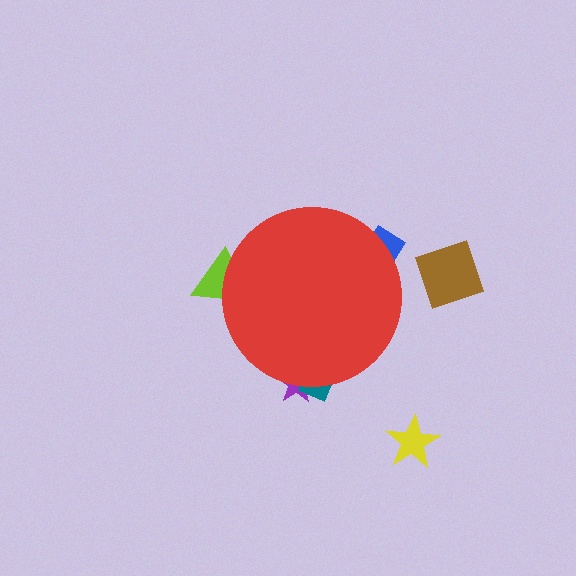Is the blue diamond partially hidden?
Yes, the blue diamond is partially hidden behind the red circle.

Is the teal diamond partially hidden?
Yes, the teal diamond is partially hidden behind the red circle.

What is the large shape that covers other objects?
A red circle.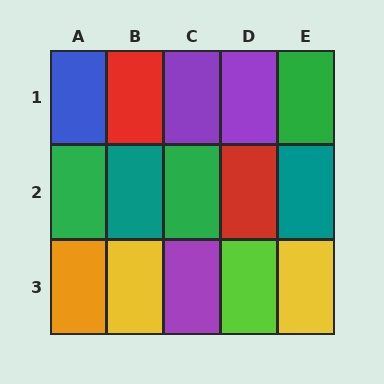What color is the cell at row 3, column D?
Lime.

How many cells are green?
3 cells are green.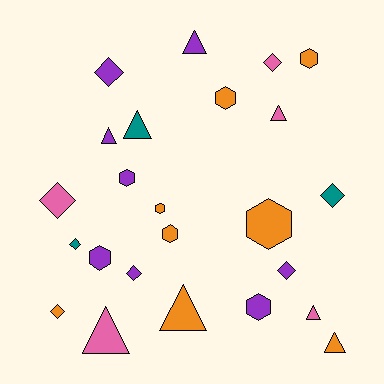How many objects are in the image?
There are 24 objects.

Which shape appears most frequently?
Diamond, with 8 objects.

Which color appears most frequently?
Orange, with 8 objects.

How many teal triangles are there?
There is 1 teal triangle.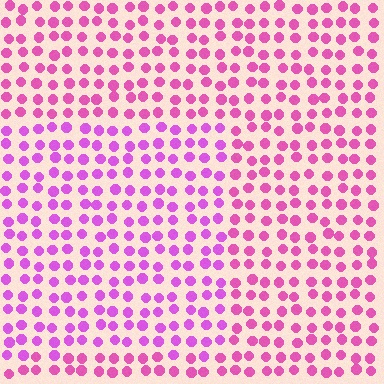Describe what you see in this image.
The image is filled with small pink elements in a uniform arrangement. A rectangle-shaped region is visible where the elements are tinted to a slightly different hue, forming a subtle color boundary.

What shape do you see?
I see a rectangle.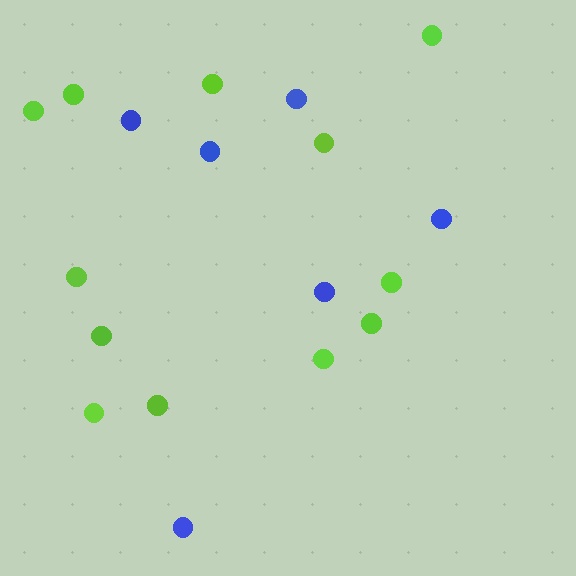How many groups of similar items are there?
There are 2 groups: one group of blue circles (6) and one group of lime circles (12).